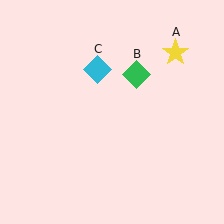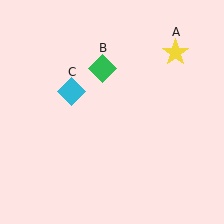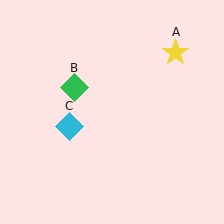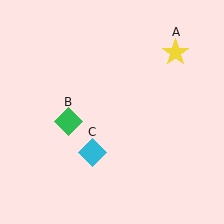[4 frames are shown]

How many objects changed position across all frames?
2 objects changed position: green diamond (object B), cyan diamond (object C).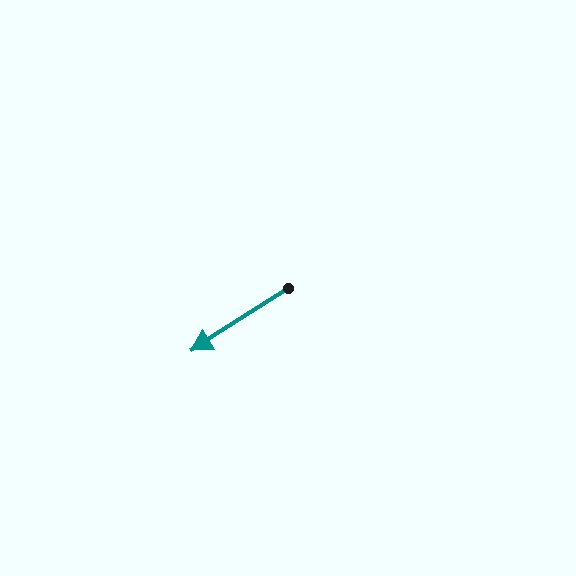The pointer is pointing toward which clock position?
Roughly 8 o'clock.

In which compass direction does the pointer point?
Southwest.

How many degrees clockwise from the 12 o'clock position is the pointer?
Approximately 237 degrees.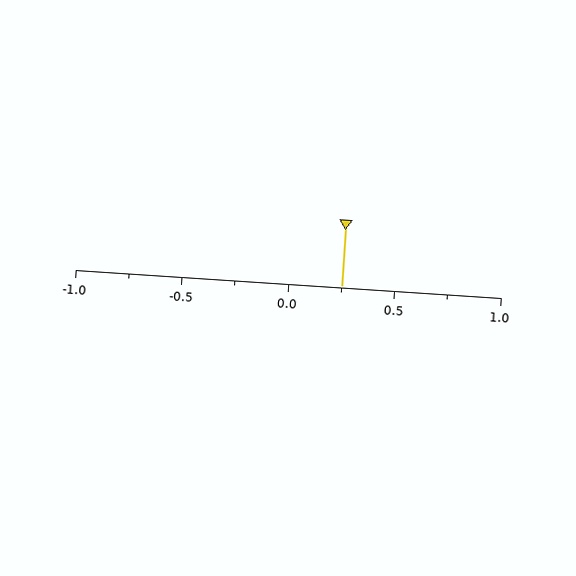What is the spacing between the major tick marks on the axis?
The major ticks are spaced 0.5 apart.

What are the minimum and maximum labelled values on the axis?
The axis runs from -1.0 to 1.0.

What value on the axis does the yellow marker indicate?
The marker indicates approximately 0.25.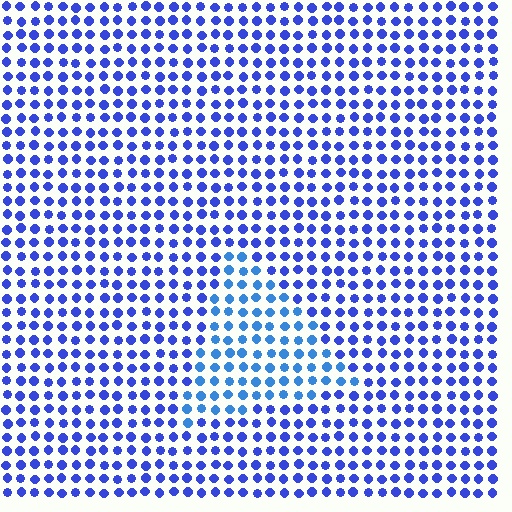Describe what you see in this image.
The image is filled with small blue elements in a uniform arrangement. A triangle-shaped region is visible where the elements are tinted to a slightly different hue, forming a subtle color boundary.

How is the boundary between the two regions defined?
The boundary is defined purely by a slight shift in hue (about 24 degrees). Spacing, size, and orientation are identical on both sides.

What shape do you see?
I see a triangle.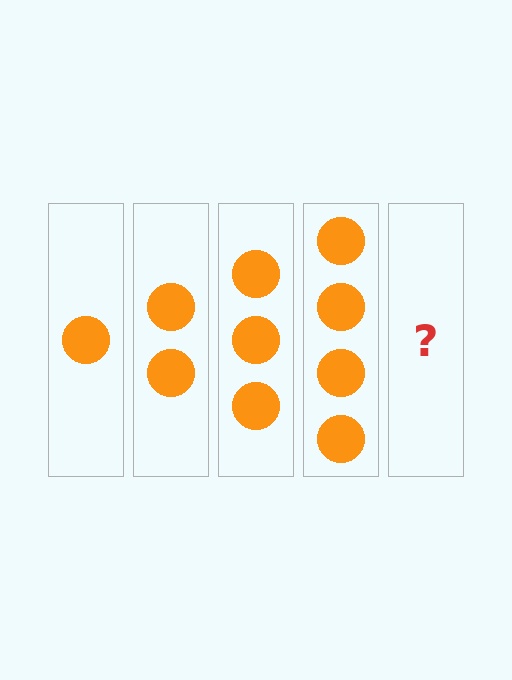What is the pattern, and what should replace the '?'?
The pattern is that each step adds one more circle. The '?' should be 5 circles.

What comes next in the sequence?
The next element should be 5 circles.